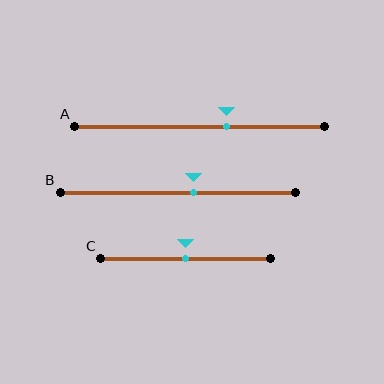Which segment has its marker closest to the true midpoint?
Segment C has its marker closest to the true midpoint.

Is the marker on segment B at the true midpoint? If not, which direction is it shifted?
No, the marker on segment B is shifted to the right by about 7% of the segment length.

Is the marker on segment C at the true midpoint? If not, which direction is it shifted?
Yes, the marker on segment C is at the true midpoint.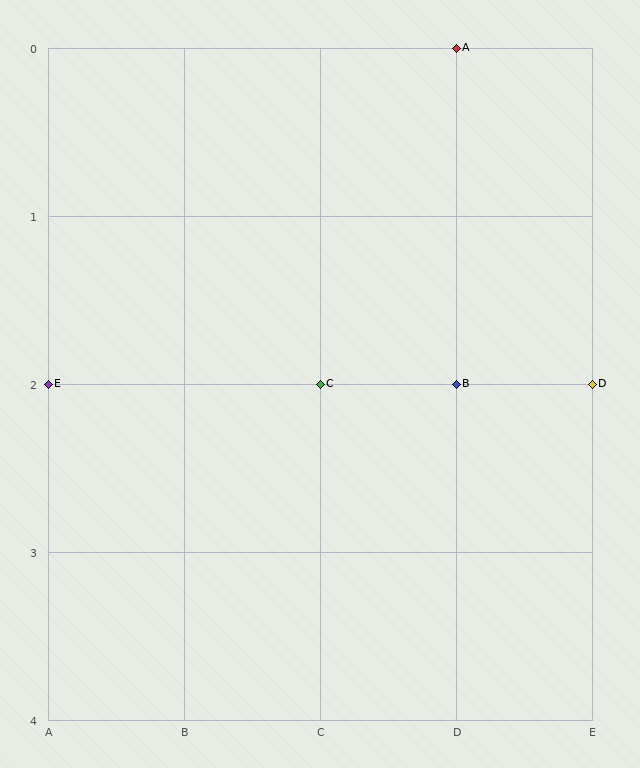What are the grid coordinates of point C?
Point C is at grid coordinates (C, 2).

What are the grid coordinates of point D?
Point D is at grid coordinates (E, 2).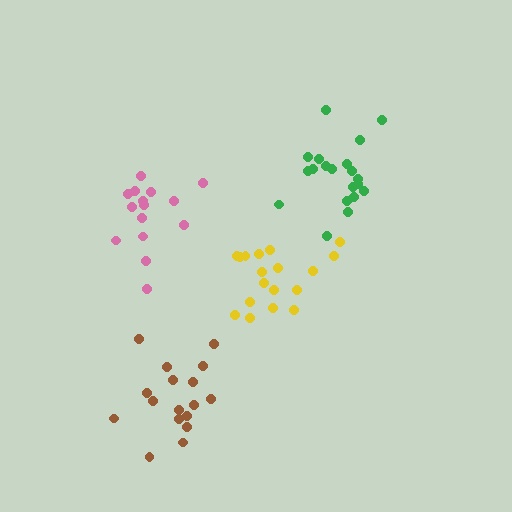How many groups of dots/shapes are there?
There are 4 groups.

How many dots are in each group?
Group 1: 20 dots, Group 2: 15 dots, Group 3: 18 dots, Group 4: 17 dots (70 total).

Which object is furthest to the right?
The green cluster is rightmost.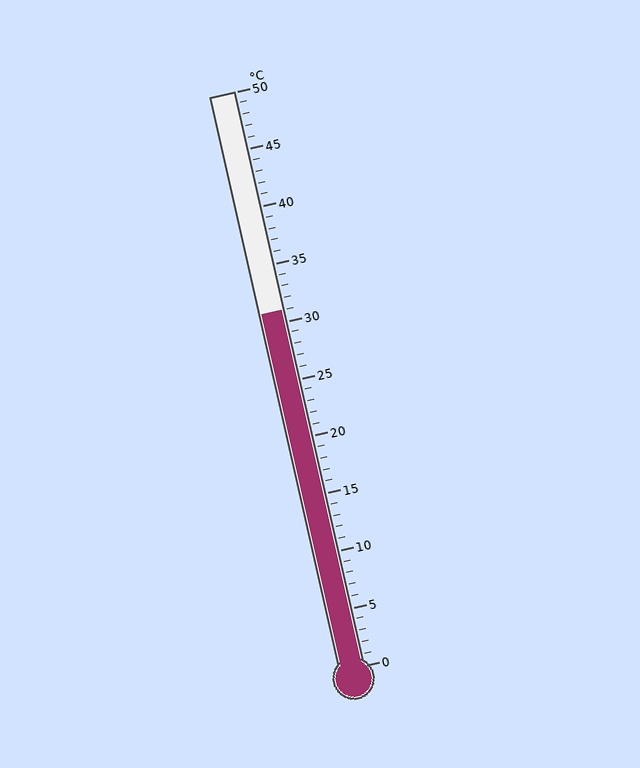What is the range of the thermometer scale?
The thermometer scale ranges from 0°C to 50°C.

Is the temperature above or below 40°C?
The temperature is below 40°C.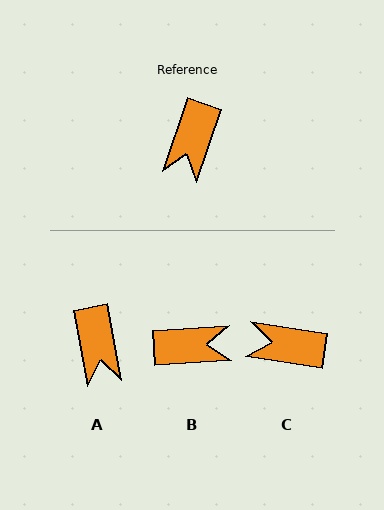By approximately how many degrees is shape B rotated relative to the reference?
Approximately 113 degrees counter-clockwise.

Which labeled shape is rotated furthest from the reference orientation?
B, about 113 degrees away.